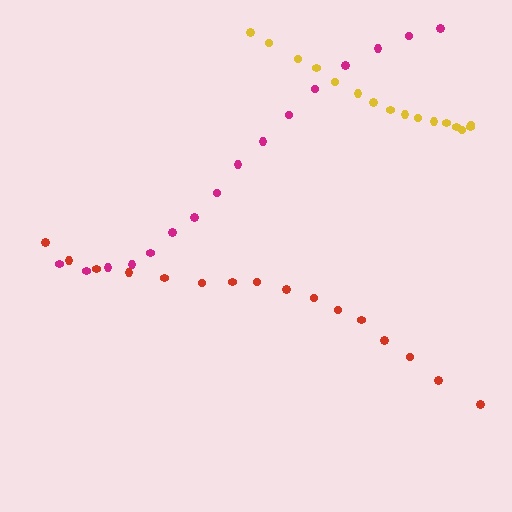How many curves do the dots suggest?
There are 3 distinct paths.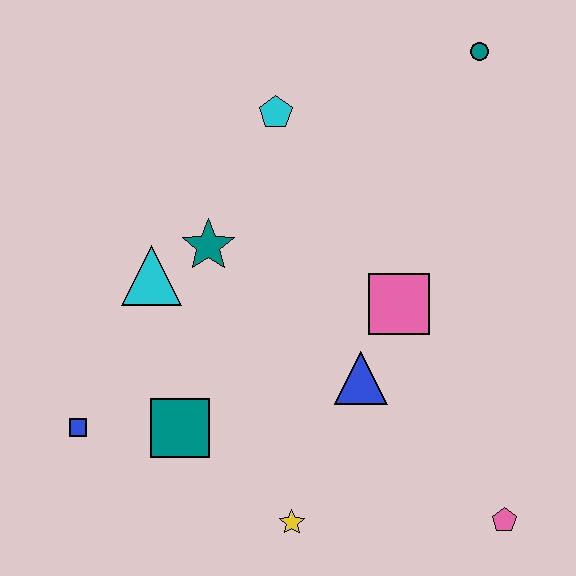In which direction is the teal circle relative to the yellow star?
The teal circle is above the yellow star.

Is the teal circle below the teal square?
No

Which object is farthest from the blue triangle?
The teal circle is farthest from the blue triangle.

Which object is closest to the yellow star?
The teal square is closest to the yellow star.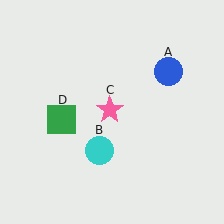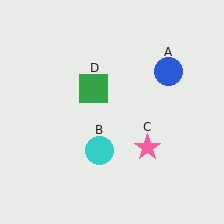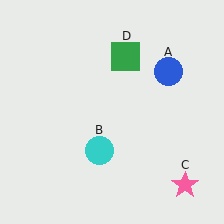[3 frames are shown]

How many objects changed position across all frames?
2 objects changed position: pink star (object C), green square (object D).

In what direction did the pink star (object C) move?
The pink star (object C) moved down and to the right.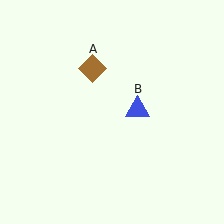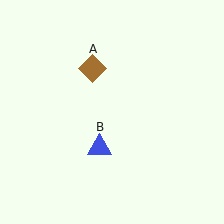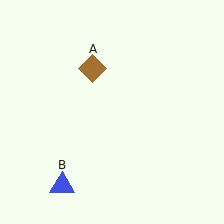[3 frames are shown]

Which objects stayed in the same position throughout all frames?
Brown diamond (object A) remained stationary.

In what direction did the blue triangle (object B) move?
The blue triangle (object B) moved down and to the left.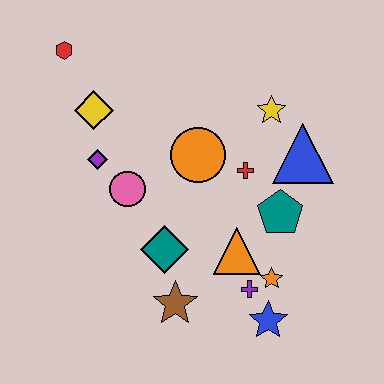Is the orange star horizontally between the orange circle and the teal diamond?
No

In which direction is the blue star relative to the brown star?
The blue star is to the right of the brown star.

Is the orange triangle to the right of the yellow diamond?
Yes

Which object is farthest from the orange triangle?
The red hexagon is farthest from the orange triangle.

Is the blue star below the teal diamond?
Yes